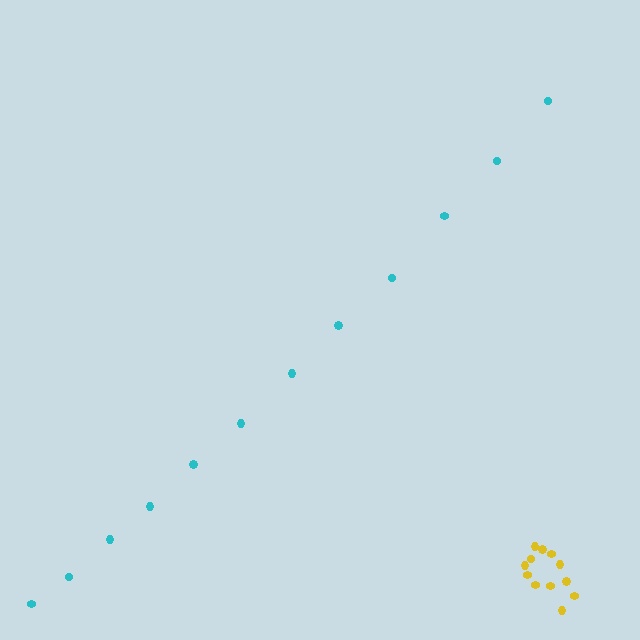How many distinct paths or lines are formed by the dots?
There are 2 distinct paths.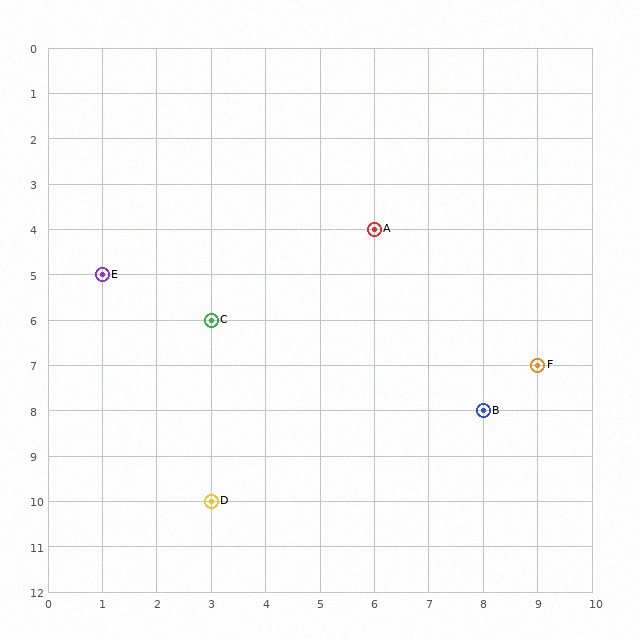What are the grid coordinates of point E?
Point E is at grid coordinates (1, 5).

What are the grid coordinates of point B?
Point B is at grid coordinates (8, 8).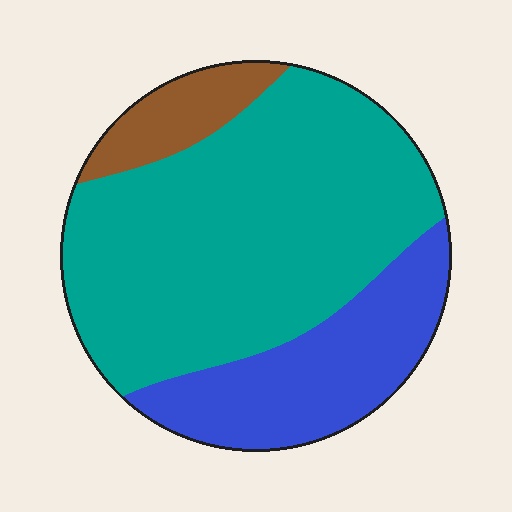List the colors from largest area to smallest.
From largest to smallest: teal, blue, brown.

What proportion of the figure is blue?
Blue takes up between a quarter and a half of the figure.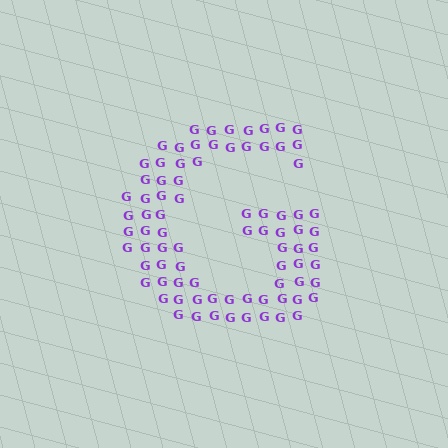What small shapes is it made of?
It is made of small letter G's.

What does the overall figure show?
The overall figure shows the letter G.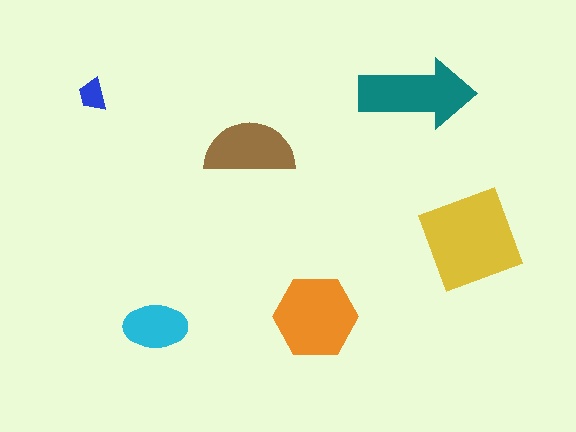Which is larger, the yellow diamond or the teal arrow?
The yellow diamond.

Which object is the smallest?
The blue trapezoid.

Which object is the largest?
The yellow diamond.